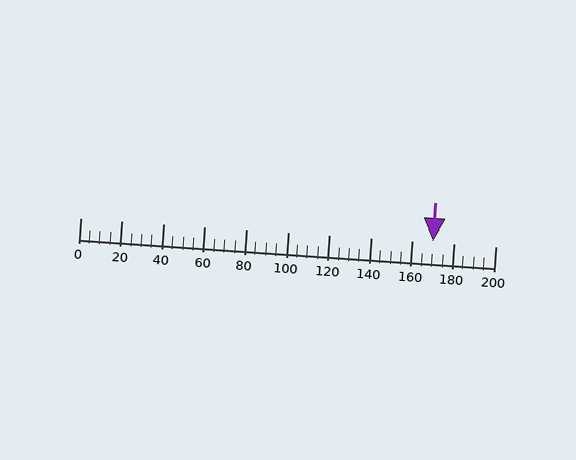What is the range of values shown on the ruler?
The ruler shows values from 0 to 200.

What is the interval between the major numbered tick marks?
The major tick marks are spaced 20 units apart.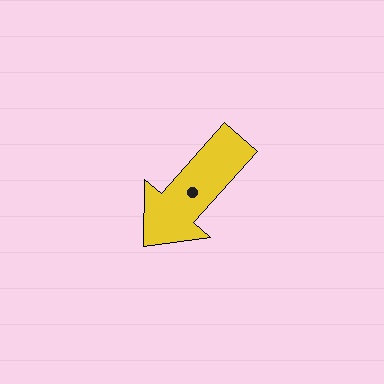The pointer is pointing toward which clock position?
Roughly 7 o'clock.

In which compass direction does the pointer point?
Southwest.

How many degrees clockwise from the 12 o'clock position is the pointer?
Approximately 222 degrees.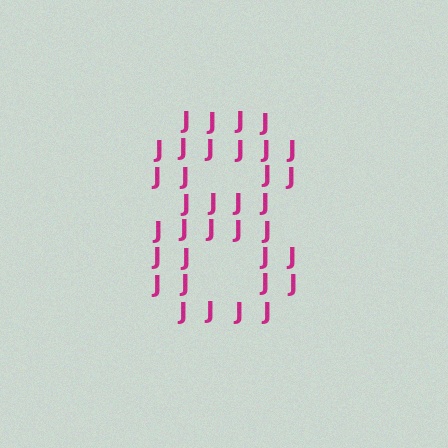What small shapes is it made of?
It is made of small letter J's.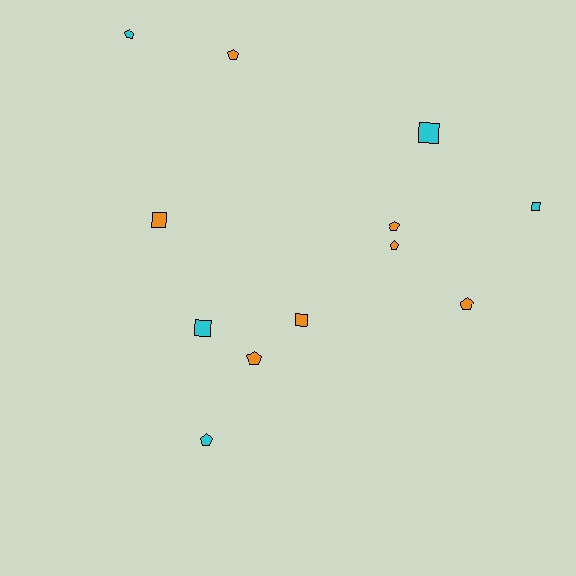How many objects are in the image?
There are 12 objects.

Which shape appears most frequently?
Pentagon, with 7 objects.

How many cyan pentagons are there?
There are 2 cyan pentagons.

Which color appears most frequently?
Orange, with 7 objects.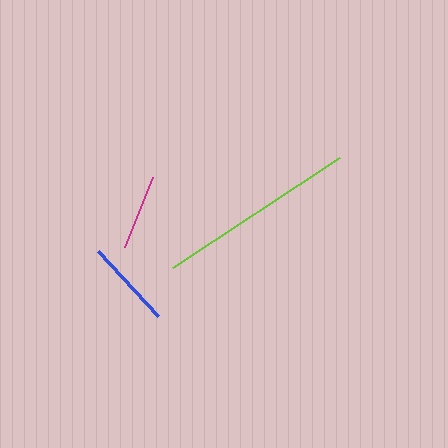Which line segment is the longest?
The lime line is the longest at approximately 200 pixels.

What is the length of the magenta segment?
The magenta segment is approximately 75 pixels long.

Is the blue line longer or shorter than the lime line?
The lime line is longer than the blue line.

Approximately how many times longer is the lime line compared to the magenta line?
The lime line is approximately 2.7 times the length of the magenta line.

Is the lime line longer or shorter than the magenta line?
The lime line is longer than the magenta line.